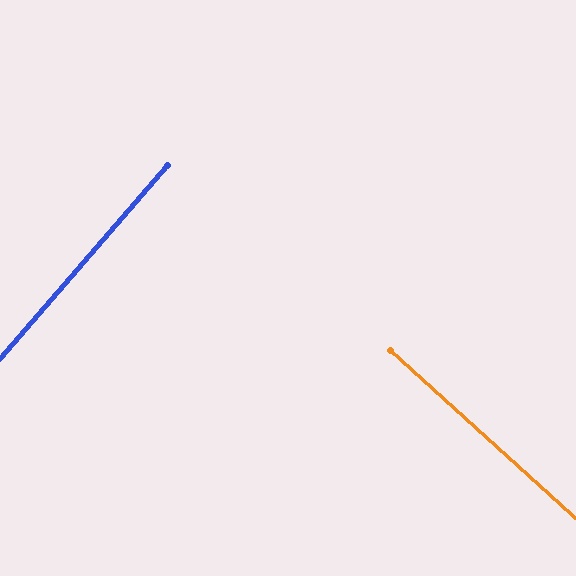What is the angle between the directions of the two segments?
Approximately 89 degrees.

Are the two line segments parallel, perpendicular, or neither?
Perpendicular — they meet at approximately 89°.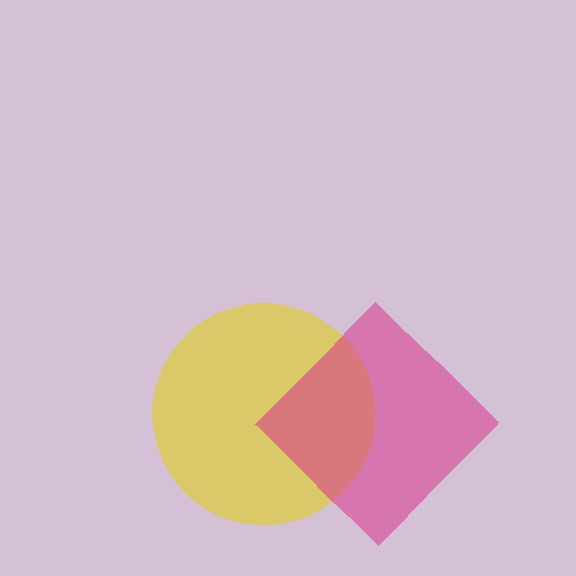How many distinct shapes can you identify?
There are 2 distinct shapes: a yellow circle, a magenta diamond.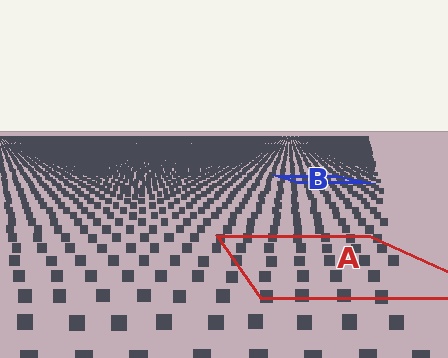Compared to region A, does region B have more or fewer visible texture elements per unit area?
Region B has more texture elements per unit area — they are packed more densely because it is farther away.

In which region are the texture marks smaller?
The texture marks are smaller in region B, because it is farther away.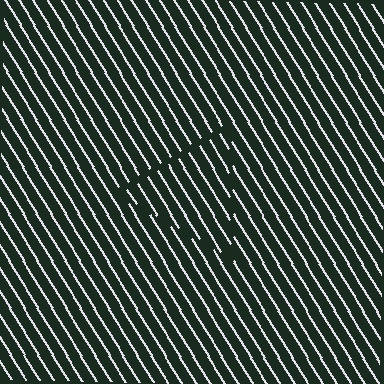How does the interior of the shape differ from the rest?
The interior of the shape contains the same grating, shifted by half a period — the contour is defined by the phase discontinuity where line-ends from the inner and outer gratings abut.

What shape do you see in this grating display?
An illusory triangle. The interior of the shape contains the same grating, shifted by half a period — the contour is defined by the phase discontinuity where line-ends from the inner and outer gratings abut.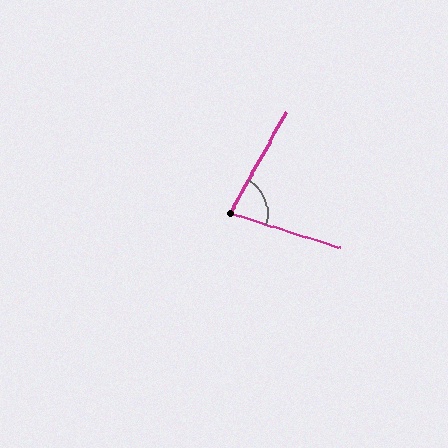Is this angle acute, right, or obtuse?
It is acute.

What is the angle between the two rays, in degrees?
Approximately 78 degrees.